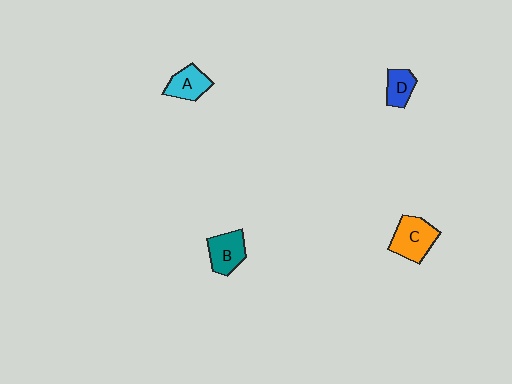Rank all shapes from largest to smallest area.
From largest to smallest: C (orange), B (teal), A (cyan), D (blue).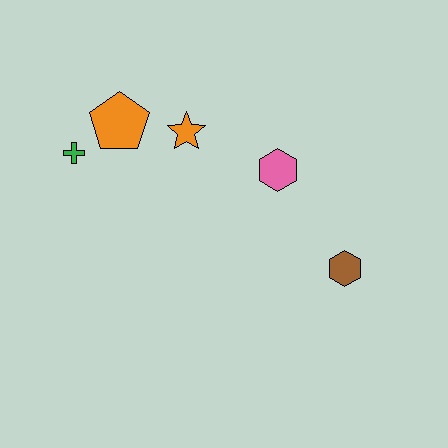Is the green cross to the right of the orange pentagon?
No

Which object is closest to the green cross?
The orange pentagon is closest to the green cross.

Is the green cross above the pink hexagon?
Yes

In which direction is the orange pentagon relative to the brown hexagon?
The orange pentagon is to the left of the brown hexagon.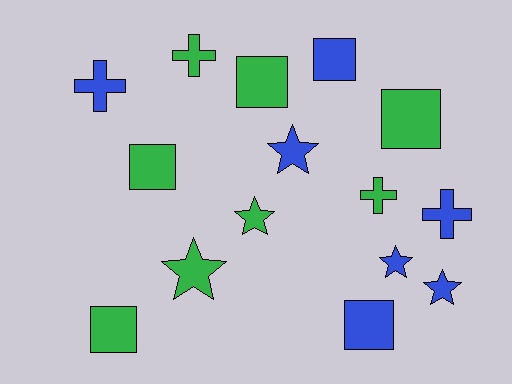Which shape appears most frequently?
Square, with 6 objects.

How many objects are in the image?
There are 15 objects.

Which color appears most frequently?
Green, with 8 objects.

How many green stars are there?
There are 2 green stars.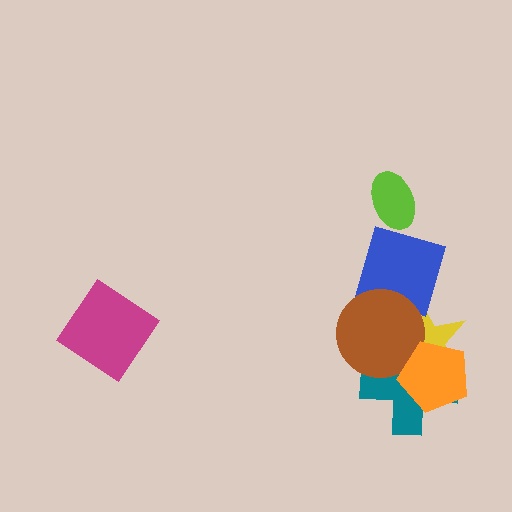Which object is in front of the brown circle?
The orange pentagon is in front of the brown circle.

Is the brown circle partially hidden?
Yes, it is partially covered by another shape.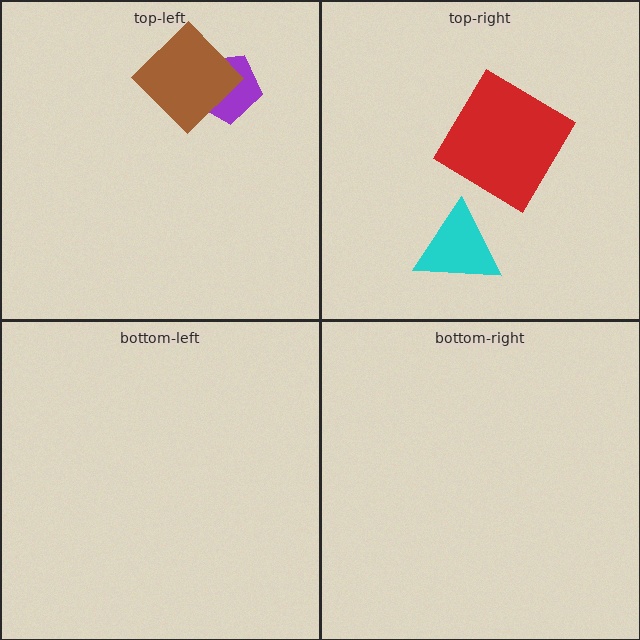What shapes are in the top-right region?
The cyan triangle, the red diamond.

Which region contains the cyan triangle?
The top-right region.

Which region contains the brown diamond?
The top-left region.